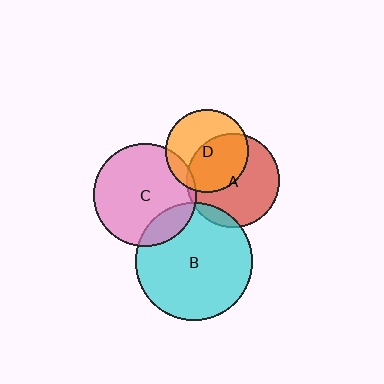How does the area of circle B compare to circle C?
Approximately 1.3 times.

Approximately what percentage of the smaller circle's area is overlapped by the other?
Approximately 10%.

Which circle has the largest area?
Circle B (cyan).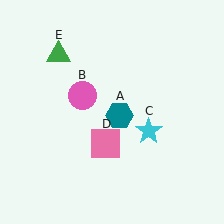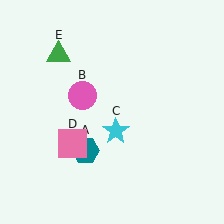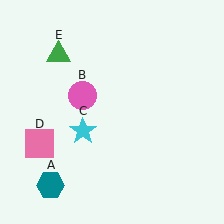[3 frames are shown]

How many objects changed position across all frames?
3 objects changed position: teal hexagon (object A), cyan star (object C), pink square (object D).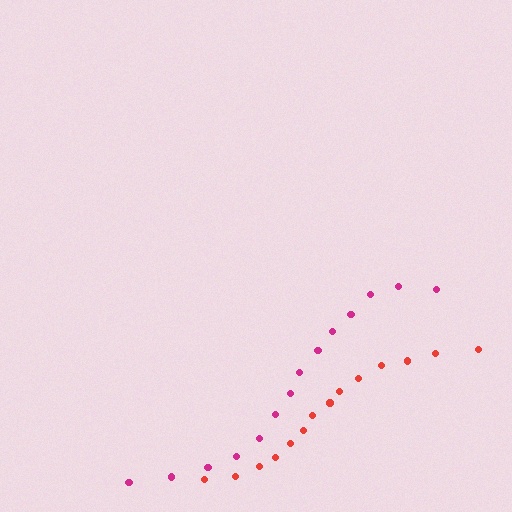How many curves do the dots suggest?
There are 2 distinct paths.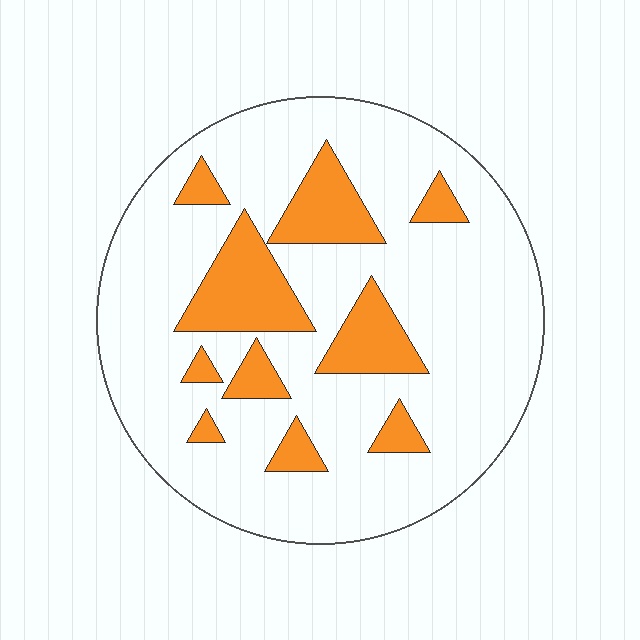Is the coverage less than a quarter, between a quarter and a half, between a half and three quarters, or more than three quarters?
Less than a quarter.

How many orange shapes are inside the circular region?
10.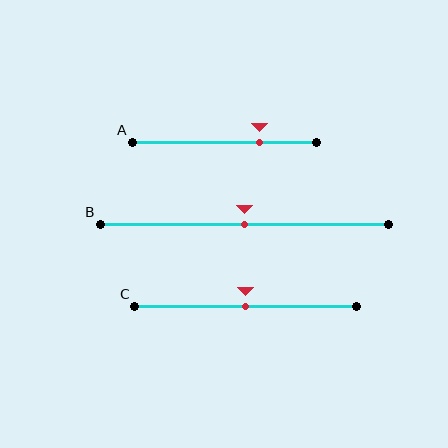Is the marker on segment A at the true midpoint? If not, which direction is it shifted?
No, the marker on segment A is shifted to the right by about 19% of the segment length.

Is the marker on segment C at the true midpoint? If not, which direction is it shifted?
Yes, the marker on segment C is at the true midpoint.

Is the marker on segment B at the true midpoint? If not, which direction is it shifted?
Yes, the marker on segment B is at the true midpoint.